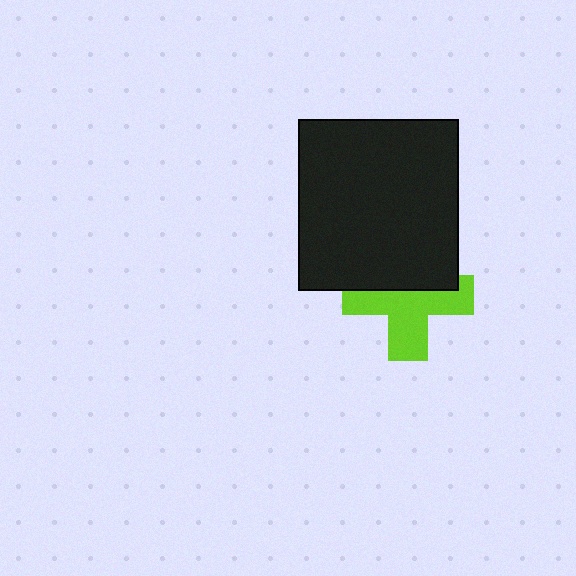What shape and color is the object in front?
The object in front is a black rectangle.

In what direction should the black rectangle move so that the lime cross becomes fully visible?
The black rectangle should move up. That is the shortest direction to clear the overlap and leave the lime cross fully visible.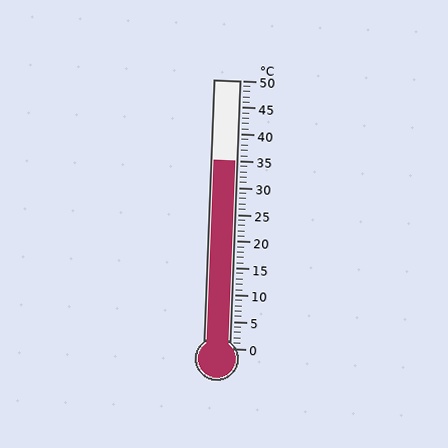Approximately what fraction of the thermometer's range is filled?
The thermometer is filled to approximately 70% of its range.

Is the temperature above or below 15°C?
The temperature is above 15°C.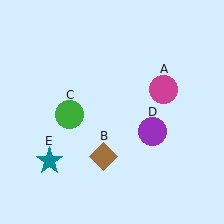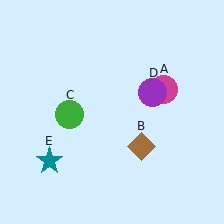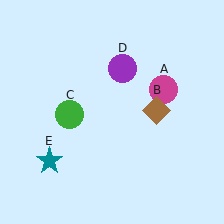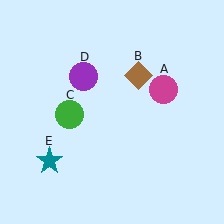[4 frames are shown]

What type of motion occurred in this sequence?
The brown diamond (object B), purple circle (object D) rotated counterclockwise around the center of the scene.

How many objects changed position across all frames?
2 objects changed position: brown diamond (object B), purple circle (object D).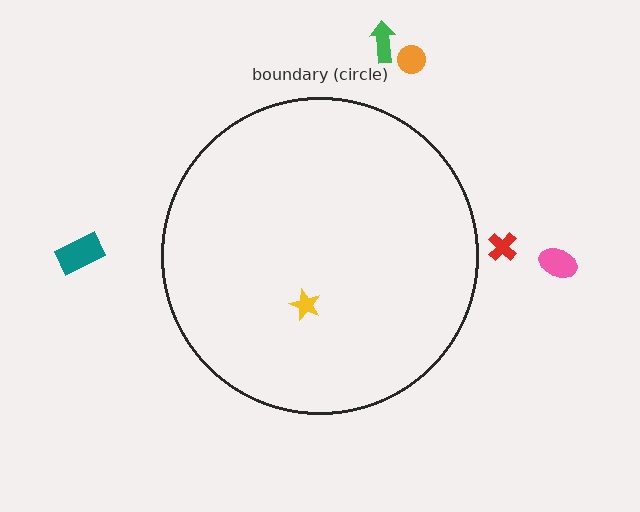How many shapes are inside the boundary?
1 inside, 5 outside.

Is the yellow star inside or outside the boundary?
Inside.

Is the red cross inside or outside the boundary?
Outside.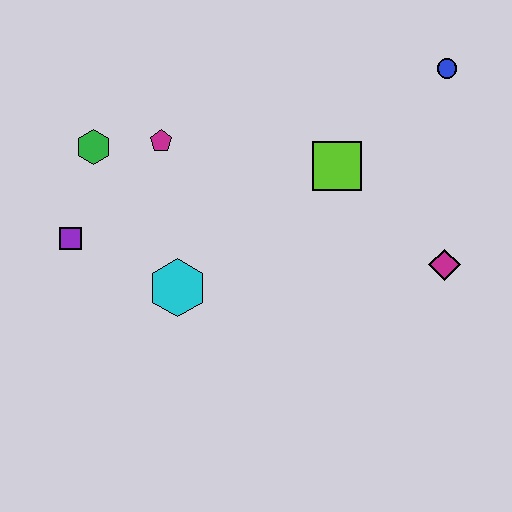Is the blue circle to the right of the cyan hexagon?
Yes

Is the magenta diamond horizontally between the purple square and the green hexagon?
No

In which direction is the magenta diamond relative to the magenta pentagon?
The magenta diamond is to the right of the magenta pentagon.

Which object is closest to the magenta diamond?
The lime square is closest to the magenta diamond.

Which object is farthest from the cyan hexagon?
The blue circle is farthest from the cyan hexagon.